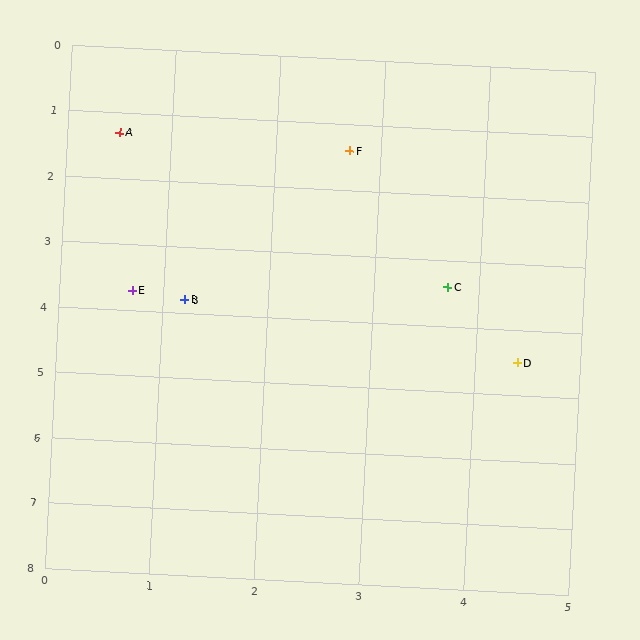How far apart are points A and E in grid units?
Points A and E are about 2.4 grid units apart.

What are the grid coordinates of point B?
Point B is at approximately (1.2, 3.8).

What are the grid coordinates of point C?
Point C is at approximately (3.7, 3.4).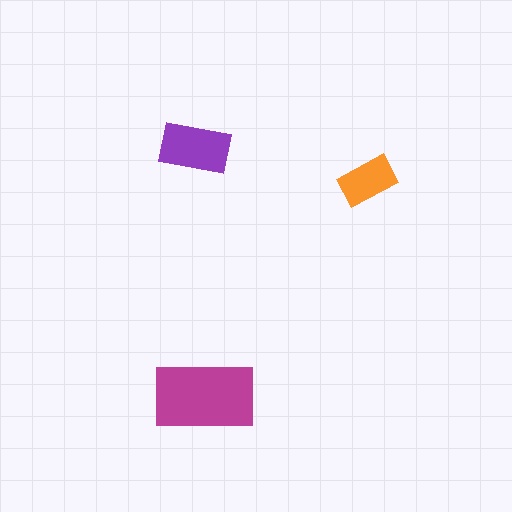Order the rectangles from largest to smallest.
the magenta one, the purple one, the orange one.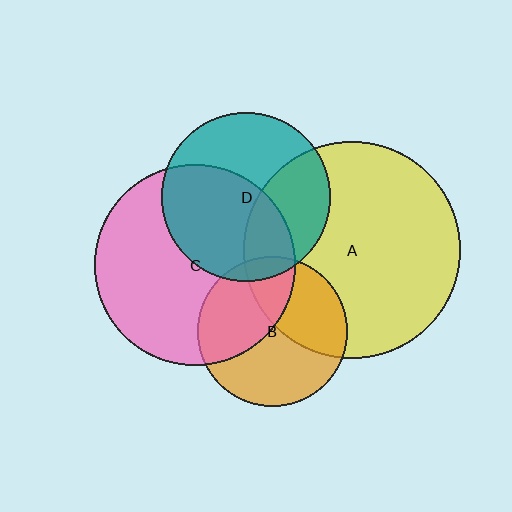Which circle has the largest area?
Circle A (yellow).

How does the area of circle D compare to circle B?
Approximately 1.3 times.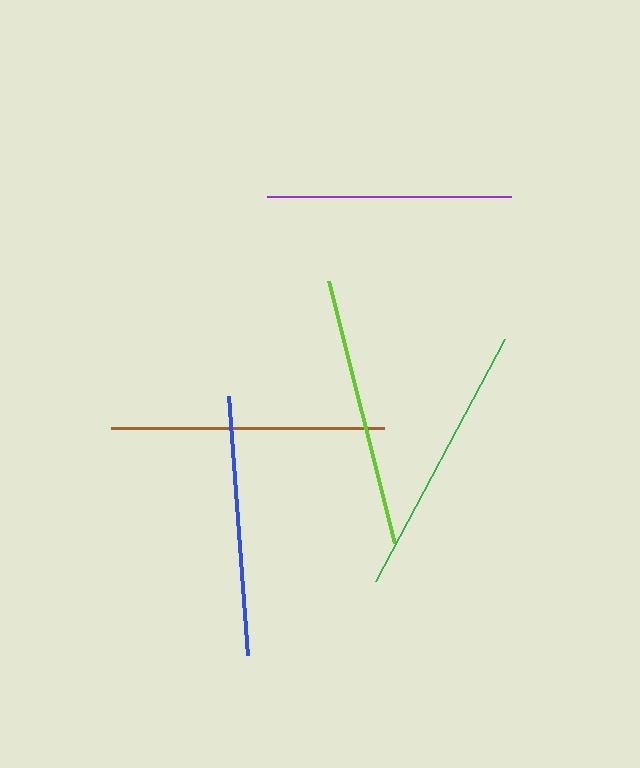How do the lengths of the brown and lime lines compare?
The brown and lime lines are approximately the same length.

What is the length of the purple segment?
The purple segment is approximately 244 pixels long.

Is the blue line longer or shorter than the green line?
The green line is longer than the blue line.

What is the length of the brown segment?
The brown segment is approximately 273 pixels long.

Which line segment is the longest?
The green line is the longest at approximately 275 pixels.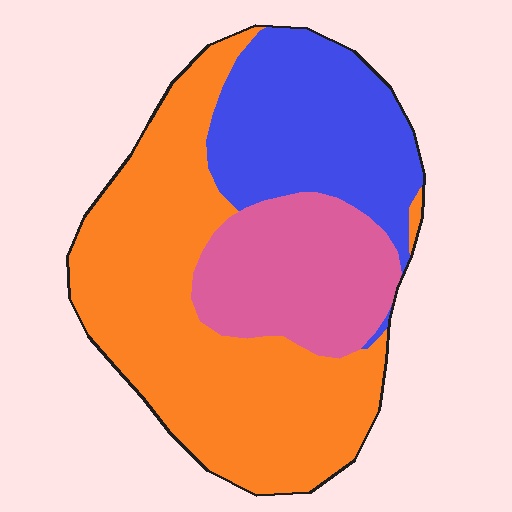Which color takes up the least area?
Pink, at roughly 20%.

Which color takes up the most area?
Orange, at roughly 50%.